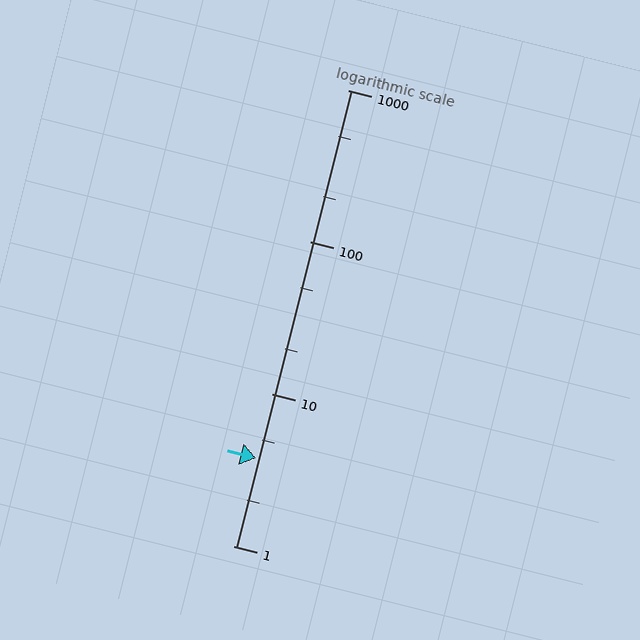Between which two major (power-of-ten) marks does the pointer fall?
The pointer is between 1 and 10.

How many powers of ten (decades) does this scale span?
The scale spans 3 decades, from 1 to 1000.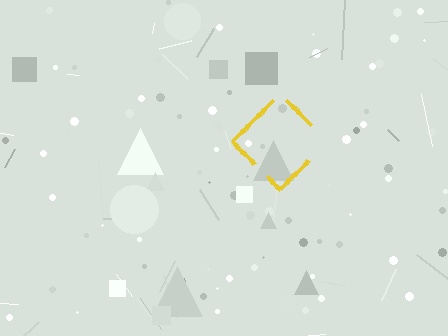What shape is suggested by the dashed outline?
The dashed outline suggests a diamond.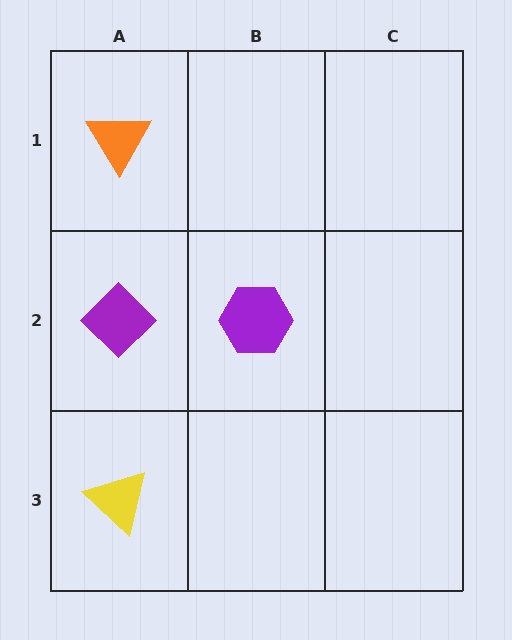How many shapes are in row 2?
2 shapes.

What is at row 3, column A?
A yellow triangle.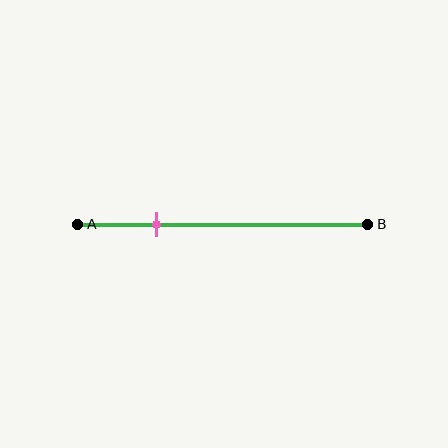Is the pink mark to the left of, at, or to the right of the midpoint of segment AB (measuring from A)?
The pink mark is to the left of the midpoint of segment AB.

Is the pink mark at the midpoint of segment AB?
No, the mark is at about 25% from A, not at the 50% midpoint.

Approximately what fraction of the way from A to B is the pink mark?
The pink mark is approximately 25% of the way from A to B.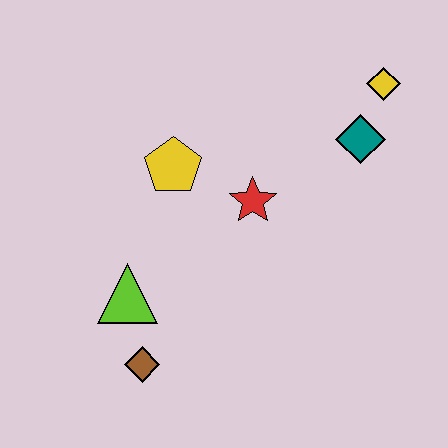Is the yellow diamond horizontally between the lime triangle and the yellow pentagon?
No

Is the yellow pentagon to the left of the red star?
Yes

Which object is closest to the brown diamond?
The lime triangle is closest to the brown diamond.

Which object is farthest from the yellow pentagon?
The yellow diamond is farthest from the yellow pentagon.